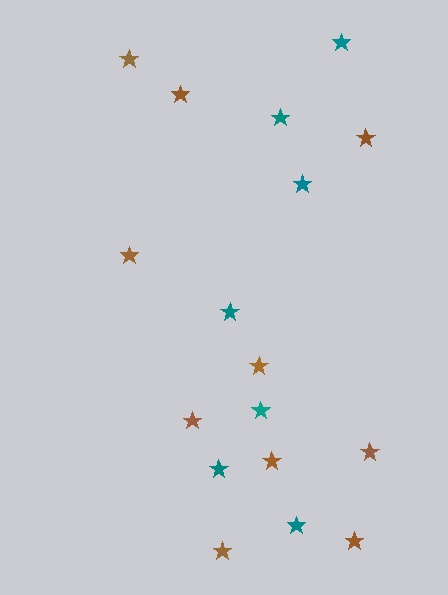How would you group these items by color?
There are 2 groups: one group of brown stars (10) and one group of teal stars (7).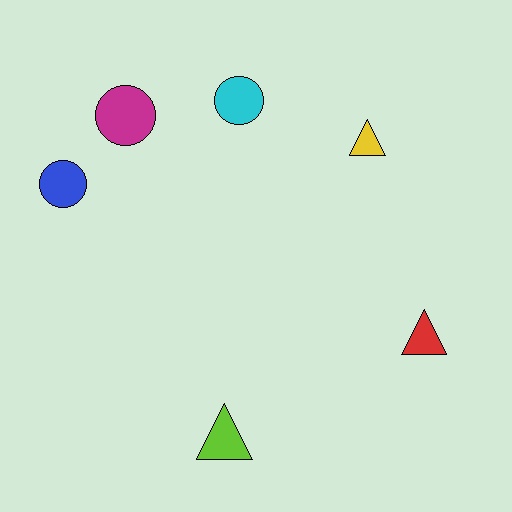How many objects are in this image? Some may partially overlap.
There are 6 objects.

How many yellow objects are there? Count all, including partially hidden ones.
There is 1 yellow object.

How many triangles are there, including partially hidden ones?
There are 3 triangles.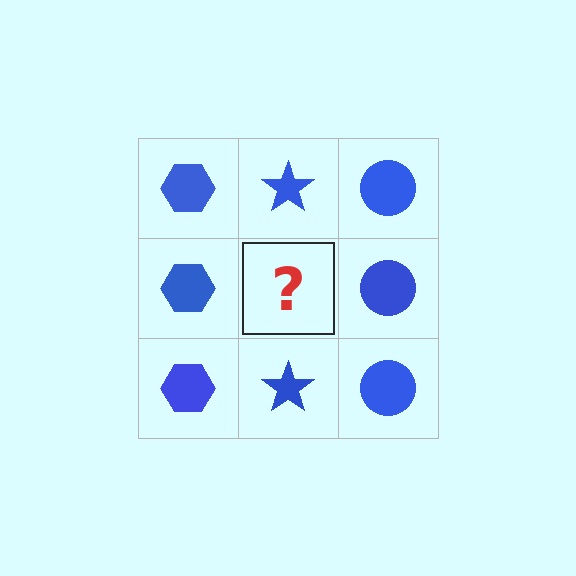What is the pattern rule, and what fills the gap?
The rule is that each column has a consistent shape. The gap should be filled with a blue star.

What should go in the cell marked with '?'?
The missing cell should contain a blue star.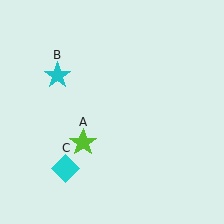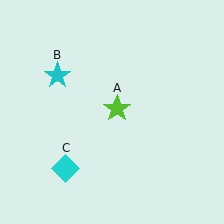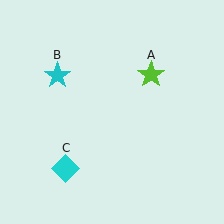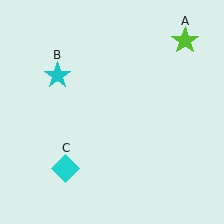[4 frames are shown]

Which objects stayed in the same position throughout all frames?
Cyan star (object B) and cyan diamond (object C) remained stationary.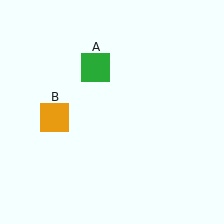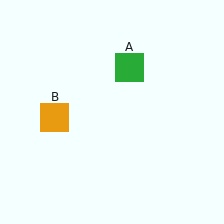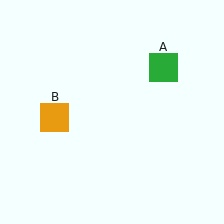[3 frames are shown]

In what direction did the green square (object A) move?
The green square (object A) moved right.